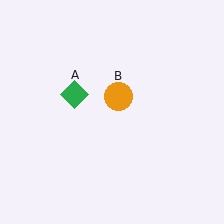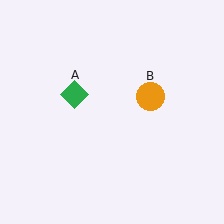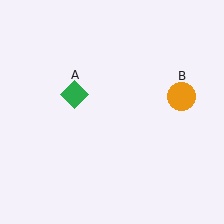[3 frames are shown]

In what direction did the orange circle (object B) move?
The orange circle (object B) moved right.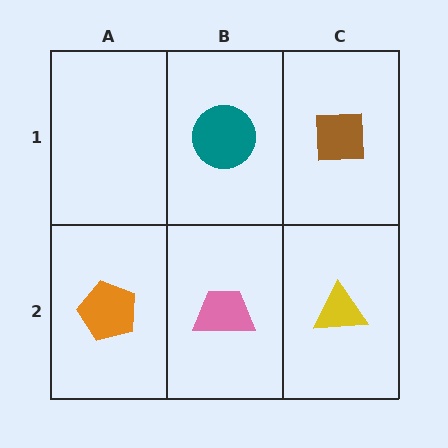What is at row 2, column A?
An orange pentagon.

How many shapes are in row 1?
2 shapes.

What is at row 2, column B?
A pink trapezoid.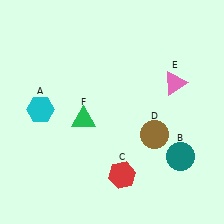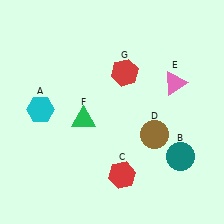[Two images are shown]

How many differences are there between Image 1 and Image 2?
There is 1 difference between the two images.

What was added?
A red hexagon (G) was added in Image 2.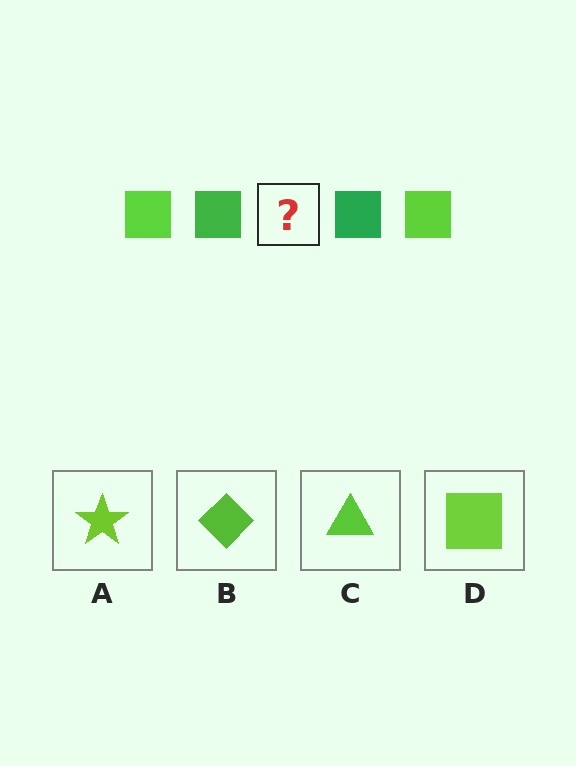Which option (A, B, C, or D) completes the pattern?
D.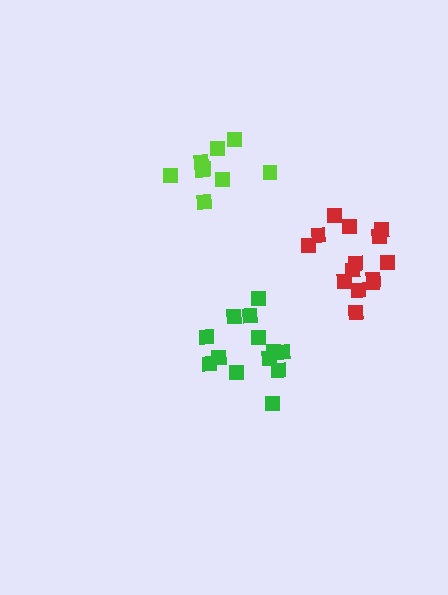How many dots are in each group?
Group 1: 13 dots, Group 2: 14 dots, Group 3: 9 dots (36 total).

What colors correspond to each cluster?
The clusters are colored: green, red, lime.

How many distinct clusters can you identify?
There are 3 distinct clusters.